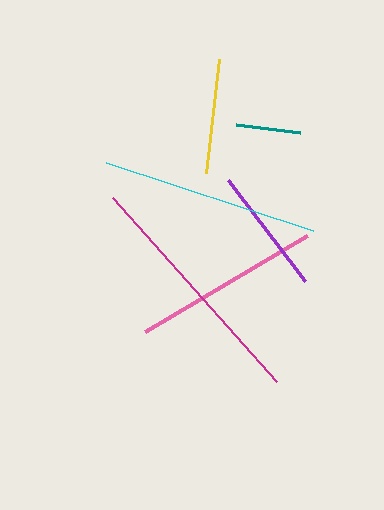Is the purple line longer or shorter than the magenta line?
The magenta line is longer than the purple line.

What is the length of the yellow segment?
The yellow segment is approximately 115 pixels long.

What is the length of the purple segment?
The purple segment is approximately 127 pixels long.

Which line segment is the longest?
The magenta line is the longest at approximately 247 pixels.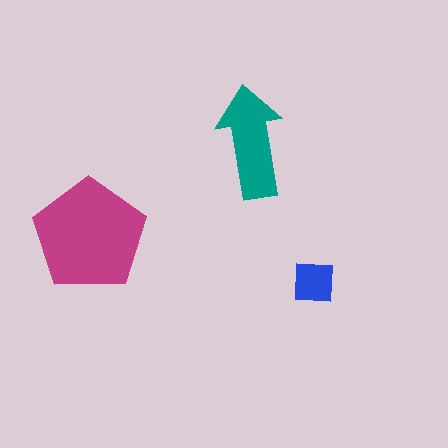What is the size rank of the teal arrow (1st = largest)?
2nd.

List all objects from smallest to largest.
The blue square, the teal arrow, the magenta pentagon.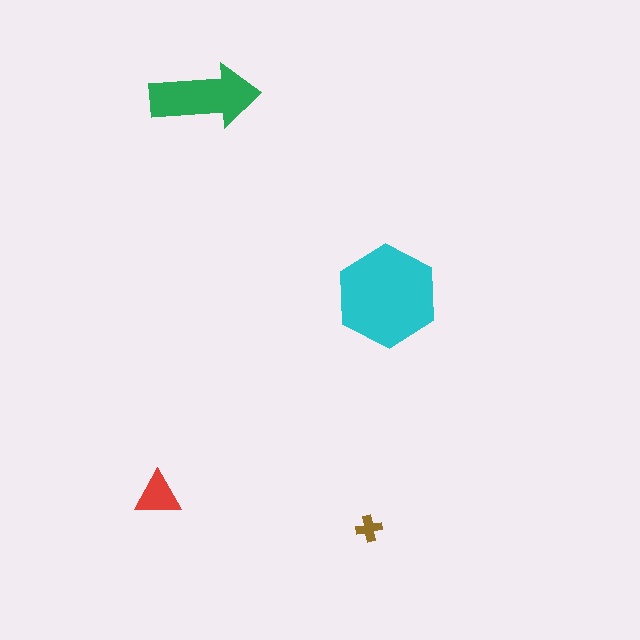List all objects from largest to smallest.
The cyan hexagon, the green arrow, the red triangle, the brown cross.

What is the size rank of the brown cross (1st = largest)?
4th.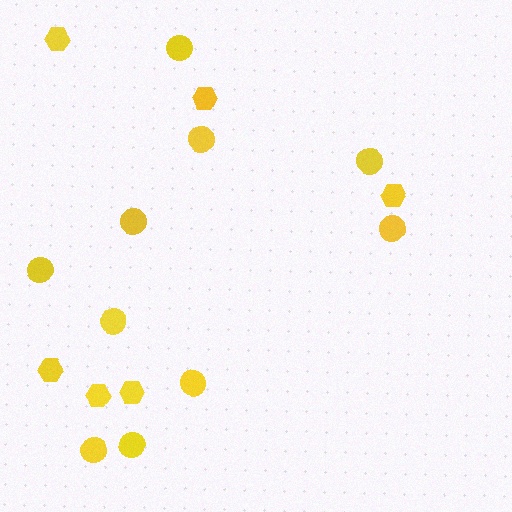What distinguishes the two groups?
There are 2 groups: one group of hexagons (6) and one group of circles (10).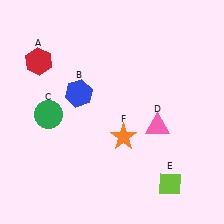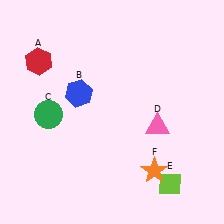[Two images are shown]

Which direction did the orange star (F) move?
The orange star (F) moved down.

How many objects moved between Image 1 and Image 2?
1 object moved between the two images.